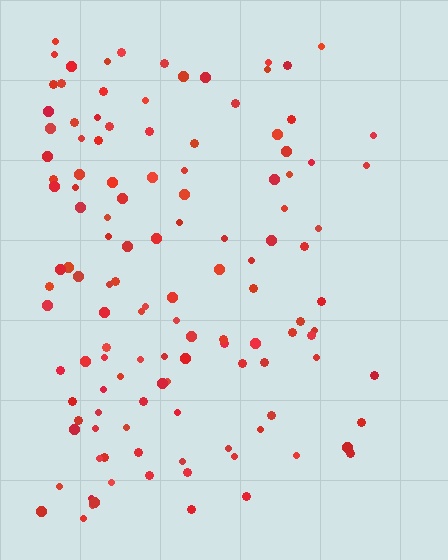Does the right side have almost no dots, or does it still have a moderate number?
Still a moderate number, just noticeably fewer than the left.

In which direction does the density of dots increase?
From right to left, with the left side densest.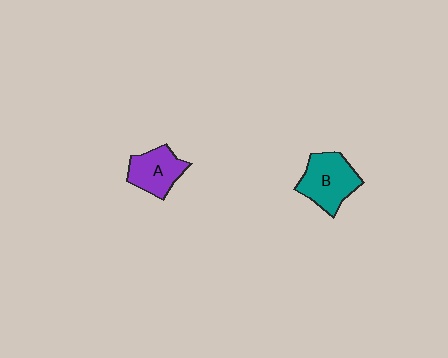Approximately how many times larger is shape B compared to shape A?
Approximately 1.3 times.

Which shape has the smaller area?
Shape A (purple).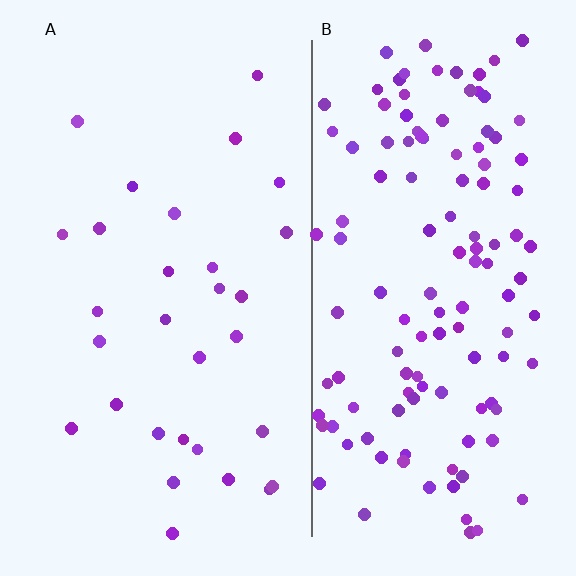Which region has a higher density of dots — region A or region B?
B (the right).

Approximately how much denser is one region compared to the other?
Approximately 4.2× — region B over region A.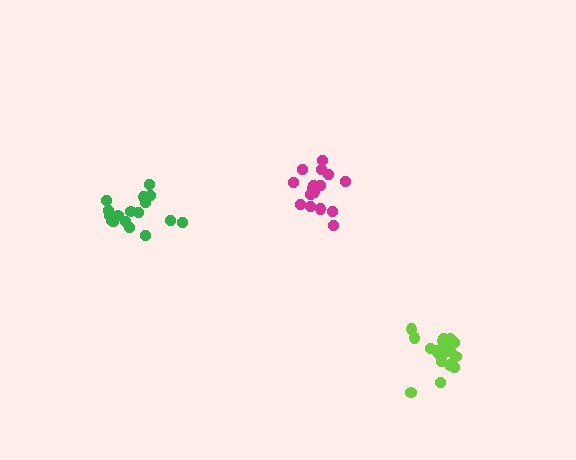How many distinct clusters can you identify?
There are 3 distinct clusters.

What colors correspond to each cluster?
The clusters are colored: lime, green, magenta.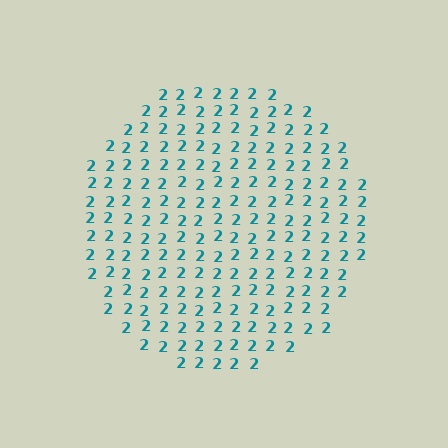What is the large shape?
The large shape is a circle.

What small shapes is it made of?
It is made of small digit 2's.